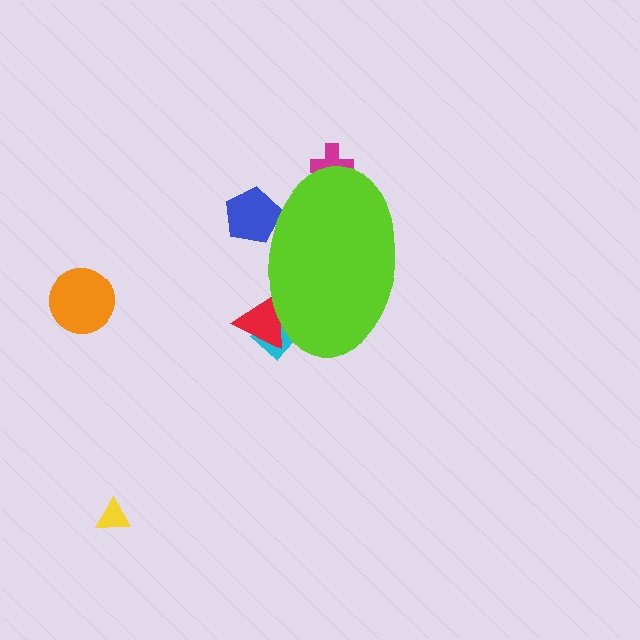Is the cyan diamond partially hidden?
Yes, the cyan diamond is partially hidden behind the lime ellipse.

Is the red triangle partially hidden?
Yes, the red triangle is partially hidden behind the lime ellipse.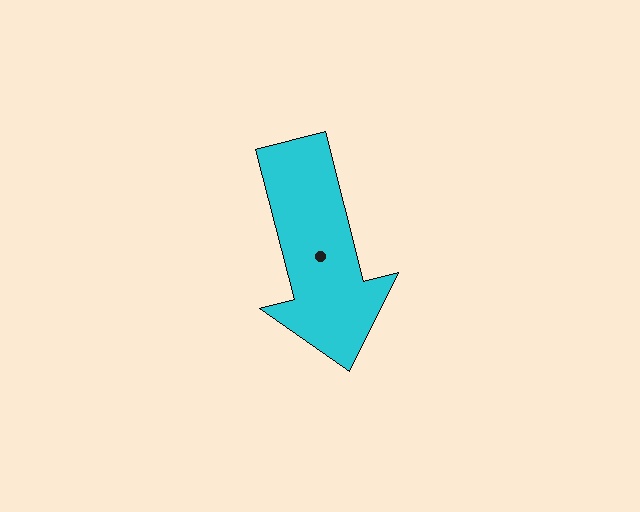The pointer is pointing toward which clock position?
Roughly 6 o'clock.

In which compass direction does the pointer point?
South.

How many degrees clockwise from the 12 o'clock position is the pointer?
Approximately 166 degrees.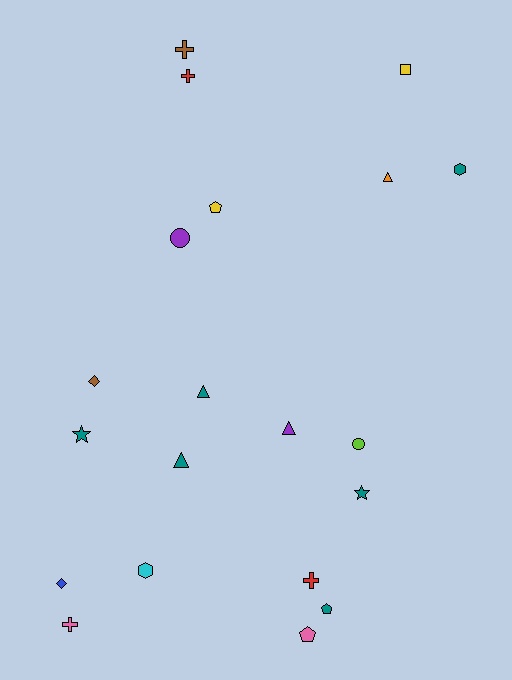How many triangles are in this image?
There are 4 triangles.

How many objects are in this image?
There are 20 objects.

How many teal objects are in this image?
There are 6 teal objects.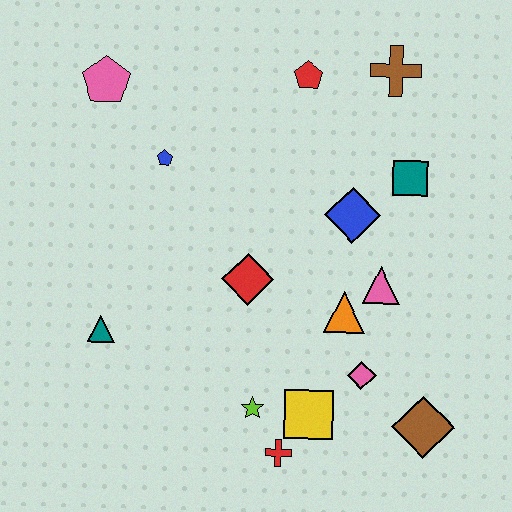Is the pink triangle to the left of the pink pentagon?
No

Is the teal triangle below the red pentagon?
Yes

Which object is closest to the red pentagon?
The brown cross is closest to the red pentagon.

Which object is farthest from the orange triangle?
The pink pentagon is farthest from the orange triangle.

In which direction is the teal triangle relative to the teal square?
The teal triangle is to the left of the teal square.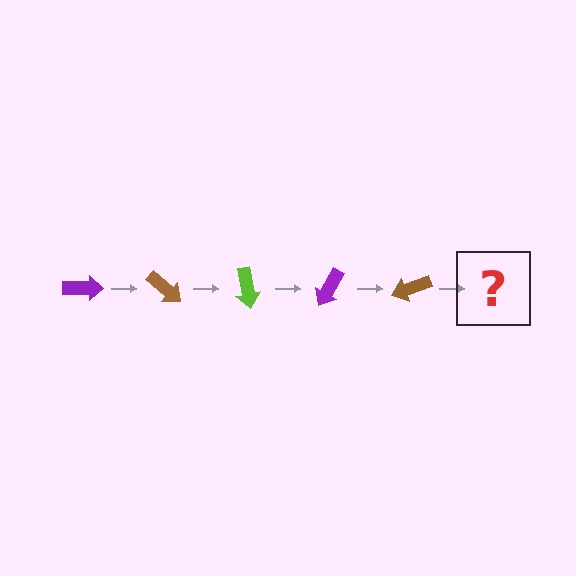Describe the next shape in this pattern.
It should be a lime arrow, rotated 200 degrees from the start.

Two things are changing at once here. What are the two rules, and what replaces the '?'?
The two rules are that it rotates 40 degrees each step and the color cycles through purple, brown, and lime. The '?' should be a lime arrow, rotated 200 degrees from the start.